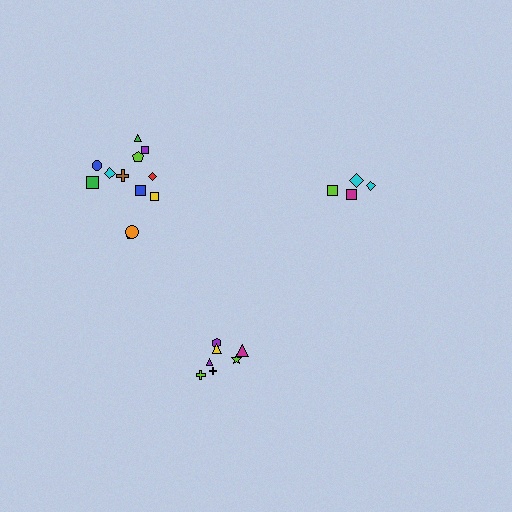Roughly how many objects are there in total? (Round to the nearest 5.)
Roughly 25 objects in total.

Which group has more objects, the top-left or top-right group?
The top-left group.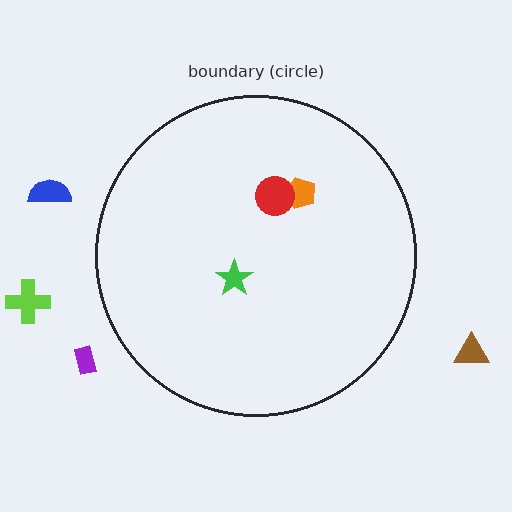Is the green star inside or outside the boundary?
Inside.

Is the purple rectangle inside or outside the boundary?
Outside.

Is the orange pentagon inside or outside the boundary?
Inside.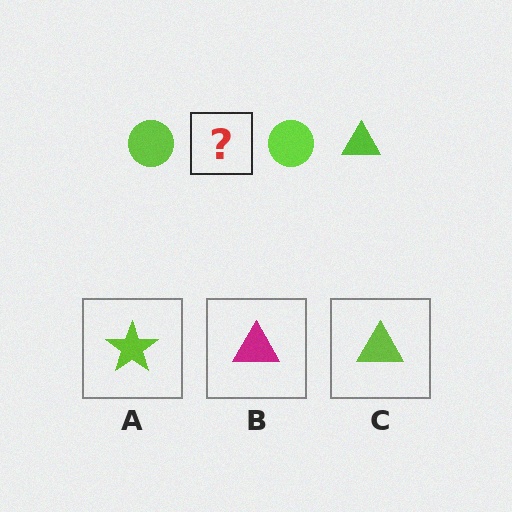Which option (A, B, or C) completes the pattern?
C.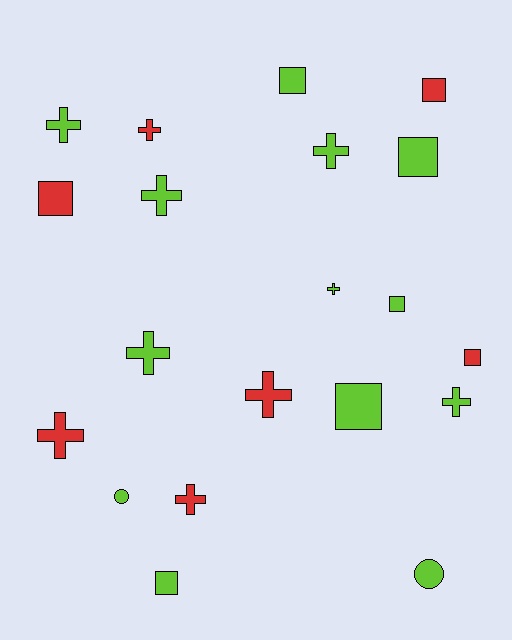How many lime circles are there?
There are 2 lime circles.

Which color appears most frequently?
Lime, with 13 objects.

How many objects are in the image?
There are 20 objects.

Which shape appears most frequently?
Cross, with 10 objects.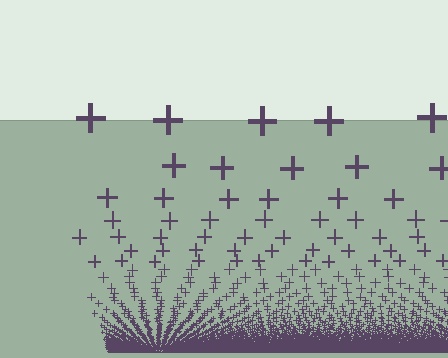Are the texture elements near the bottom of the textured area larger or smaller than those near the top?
Smaller. The gradient is inverted — elements near the bottom are smaller and denser.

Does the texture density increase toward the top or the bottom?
Density increases toward the bottom.